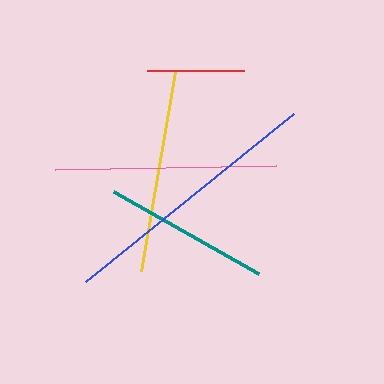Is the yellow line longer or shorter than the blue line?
The blue line is longer than the yellow line.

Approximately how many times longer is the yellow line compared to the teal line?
The yellow line is approximately 1.2 times the length of the teal line.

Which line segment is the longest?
The blue line is the longest at approximately 268 pixels.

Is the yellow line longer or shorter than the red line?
The yellow line is longer than the red line.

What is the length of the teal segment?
The teal segment is approximately 166 pixels long.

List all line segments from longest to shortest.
From longest to shortest: blue, pink, yellow, teal, red.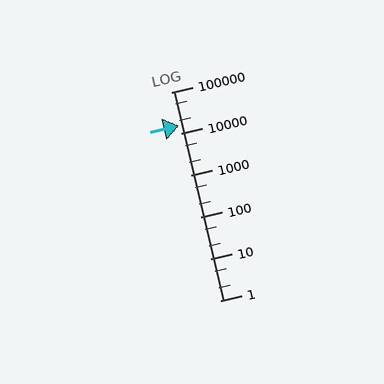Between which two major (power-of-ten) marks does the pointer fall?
The pointer is between 10000 and 100000.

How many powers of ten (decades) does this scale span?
The scale spans 5 decades, from 1 to 100000.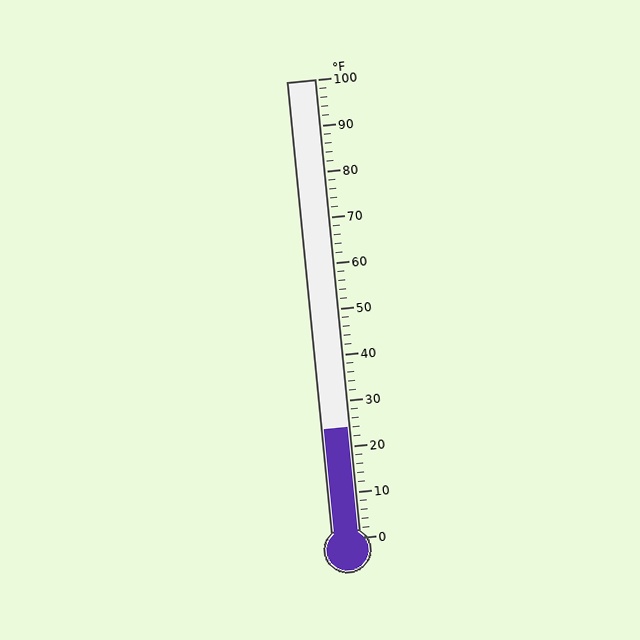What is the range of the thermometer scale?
The thermometer scale ranges from 0°F to 100°F.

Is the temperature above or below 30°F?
The temperature is below 30°F.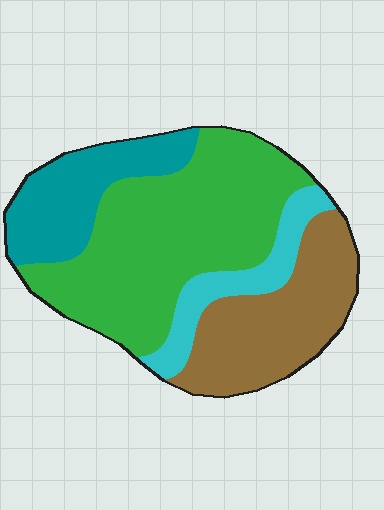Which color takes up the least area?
Cyan, at roughly 10%.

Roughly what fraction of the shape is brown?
Brown takes up between a sixth and a third of the shape.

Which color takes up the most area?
Green, at roughly 45%.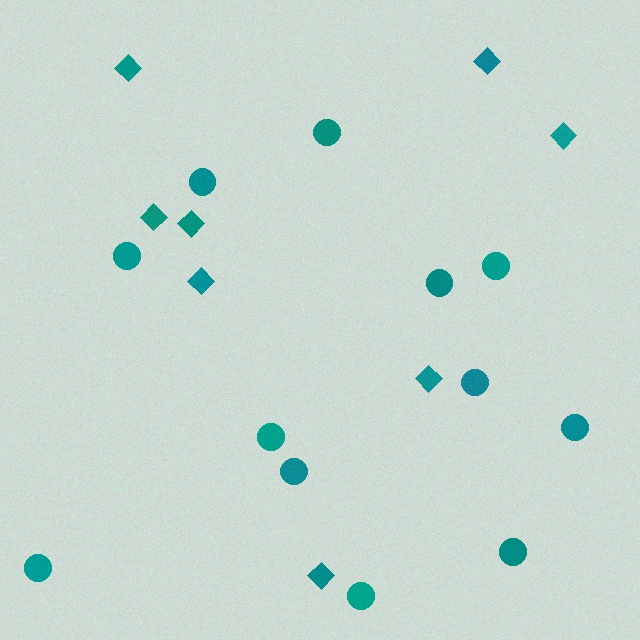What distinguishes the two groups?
There are 2 groups: one group of circles (12) and one group of diamonds (8).